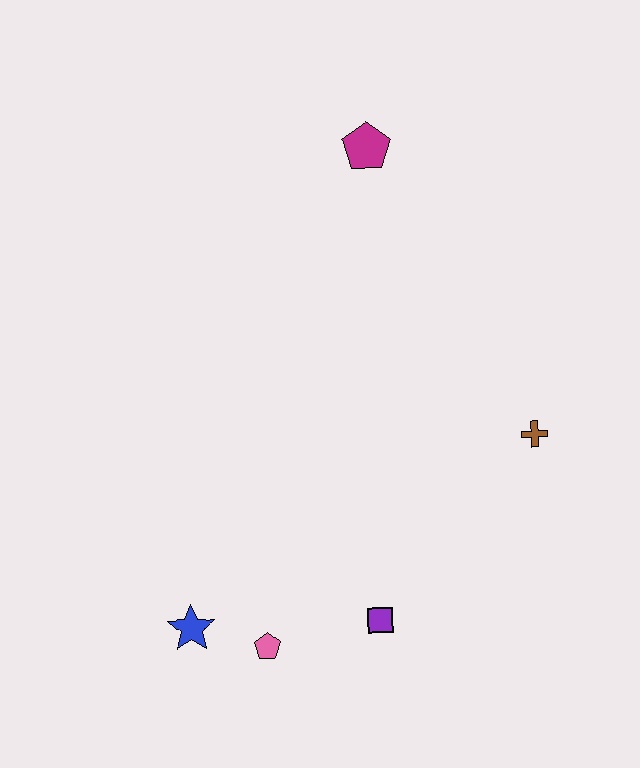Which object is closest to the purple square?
The pink pentagon is closest to the purple square.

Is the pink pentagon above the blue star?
No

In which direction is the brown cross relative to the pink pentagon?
The brown cross is to the right of the pink pentagon.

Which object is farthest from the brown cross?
The blue star is farthest from the brown cross.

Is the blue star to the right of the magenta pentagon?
No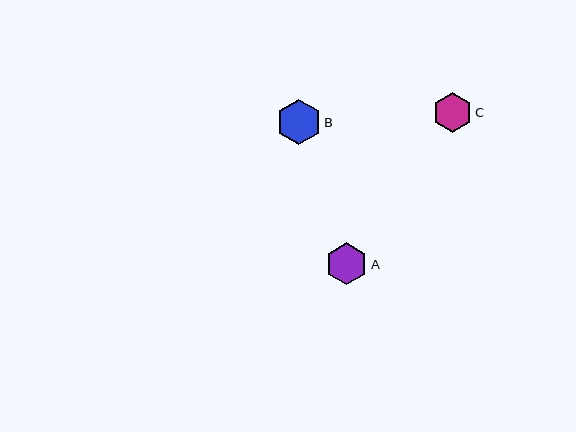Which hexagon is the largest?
Hexagon B is the largest with a size of approximately 45 pixels.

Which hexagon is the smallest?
Hexagon C is the smallest with a size of approximately 39 pixels.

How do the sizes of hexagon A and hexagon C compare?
Hexagon A and hexagon C are approximately the same size.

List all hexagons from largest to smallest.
From largest to smallest: B, A, C.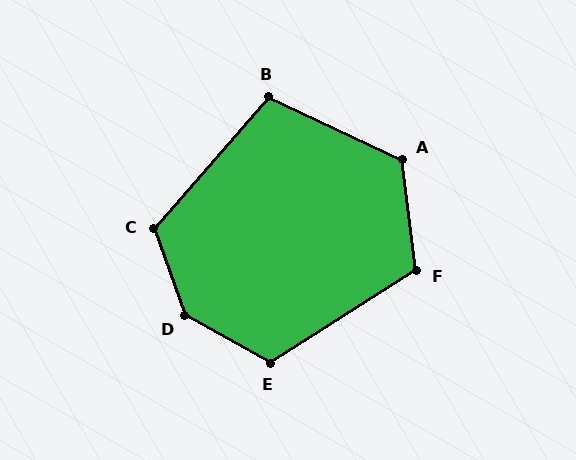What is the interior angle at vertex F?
Approximately 116 degrees (obtuse).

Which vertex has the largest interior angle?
D, at approximately 138 degrees.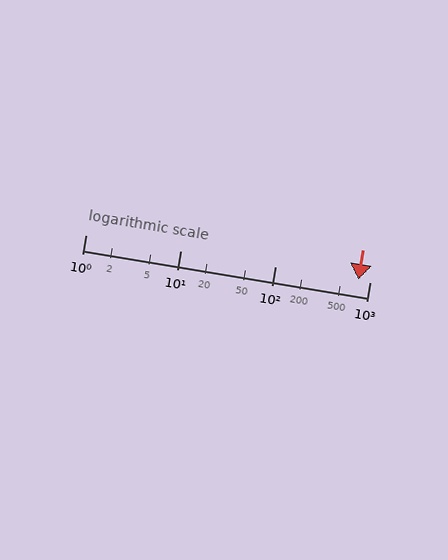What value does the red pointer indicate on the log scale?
The pointer indicates approximately 760.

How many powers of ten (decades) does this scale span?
The scale spans 3 decades, from 1 to 1000.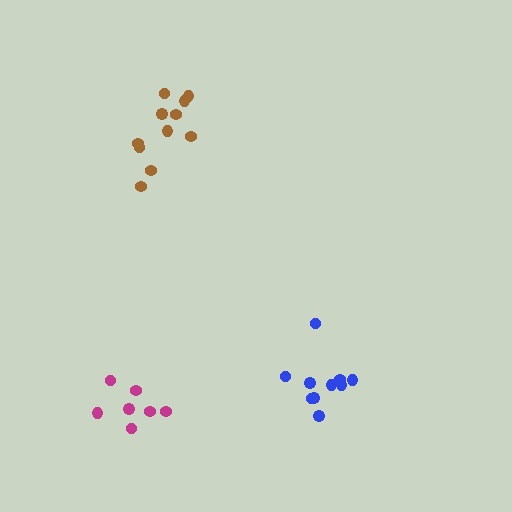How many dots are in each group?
Group 1: 11 dots, Group 2: 7 dots, Group 3: 10 dots (28 total).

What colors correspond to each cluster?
The clusters are colored: brown, magenta, blue.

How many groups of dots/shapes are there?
There are 3 groups.